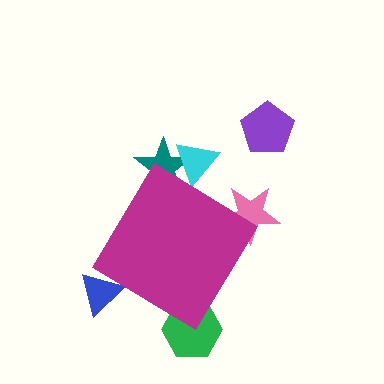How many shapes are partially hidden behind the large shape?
5 shapes are partially hidden.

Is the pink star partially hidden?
Yes, the pink star is partially hidden behind the magenta diamond.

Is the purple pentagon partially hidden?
No, the purple pentagon is fully visible.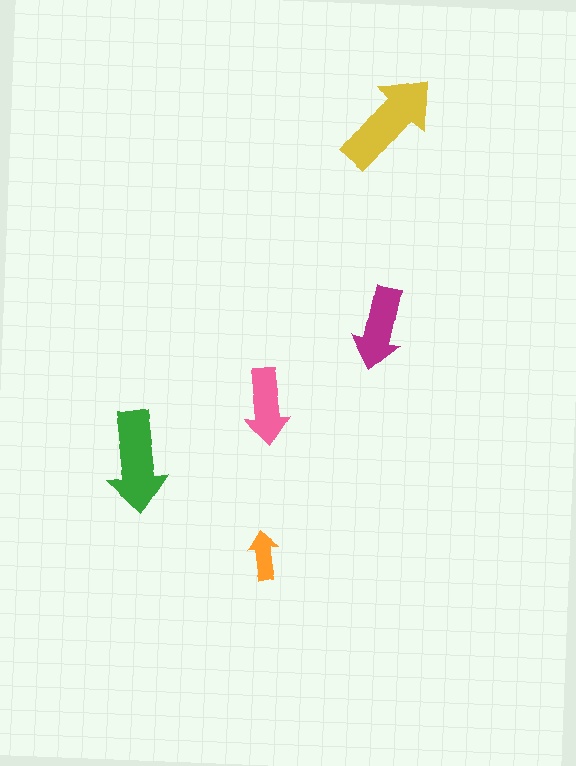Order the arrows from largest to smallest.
the yellow one, the green one, the magenta one, the pink one, the orange one.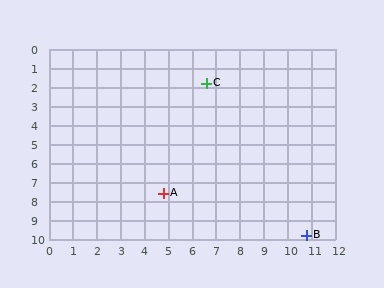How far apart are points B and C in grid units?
Points B and C are about 9.0 grid units apart.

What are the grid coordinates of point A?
Point A is at approximately (4.8, 7.6).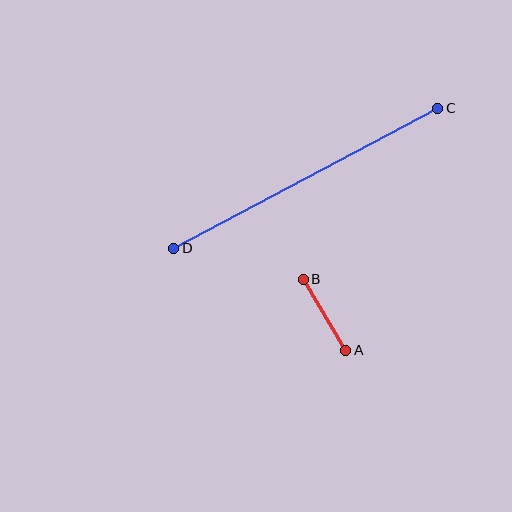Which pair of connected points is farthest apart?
Points C and D are farthest apart.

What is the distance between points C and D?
The distance is approximately 299 pixels.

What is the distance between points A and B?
The distance is approximately 83 pixels.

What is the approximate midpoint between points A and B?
The midpoint is at approximately (325, 315) pixels.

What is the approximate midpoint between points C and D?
The midpoint is at approximately (306, 178) pixels.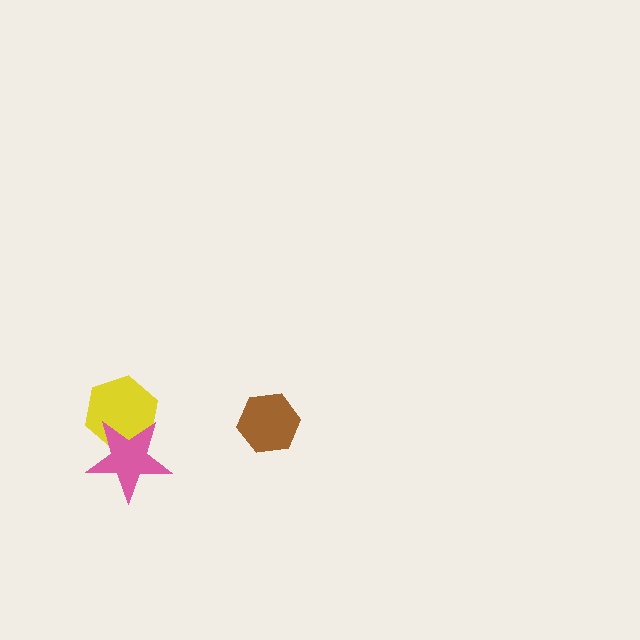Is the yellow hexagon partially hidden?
Yes, it is partially covered by another shape.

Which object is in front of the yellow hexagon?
The pink star is in front of the yellow hexagon.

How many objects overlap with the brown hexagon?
0 objects overlap with the brown hexagon.